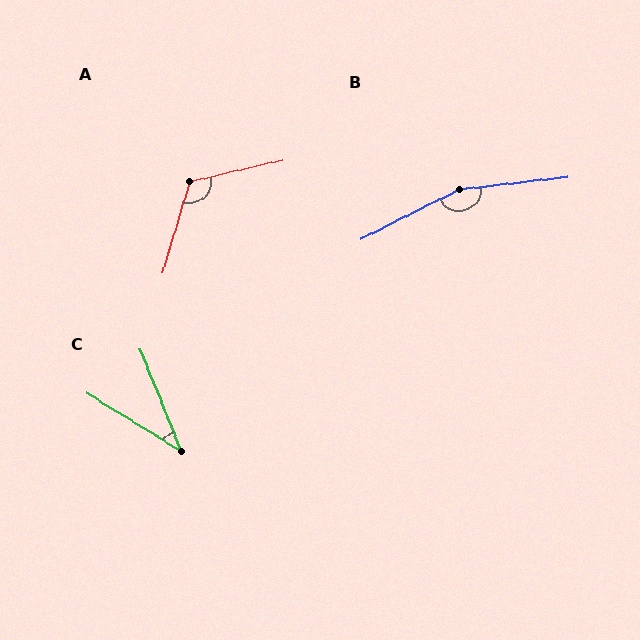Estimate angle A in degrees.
Approximately 119 degrees.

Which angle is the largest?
B, at approximately 159 degrees.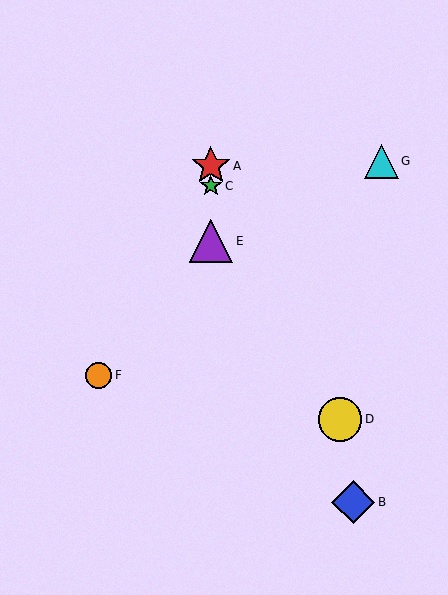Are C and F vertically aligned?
No, C is at x≈211 and F is at x≈99.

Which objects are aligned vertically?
Objects A, C, E are aligned vertically.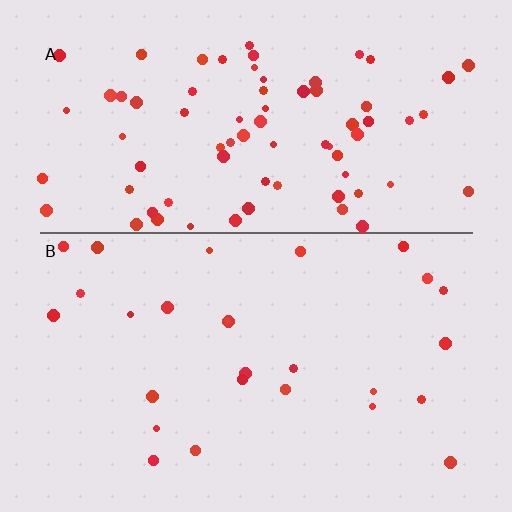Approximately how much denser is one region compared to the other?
Approximately 2.9× — region A over region B.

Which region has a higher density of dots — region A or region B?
A (the top).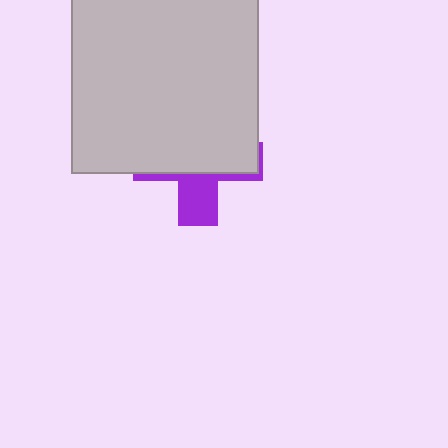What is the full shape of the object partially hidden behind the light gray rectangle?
The partially hidden object is a purple cross.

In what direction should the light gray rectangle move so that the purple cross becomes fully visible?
The light gray rectangle should move up. That is the shortest direction to clear the overlap and leave the purple cross fully visible.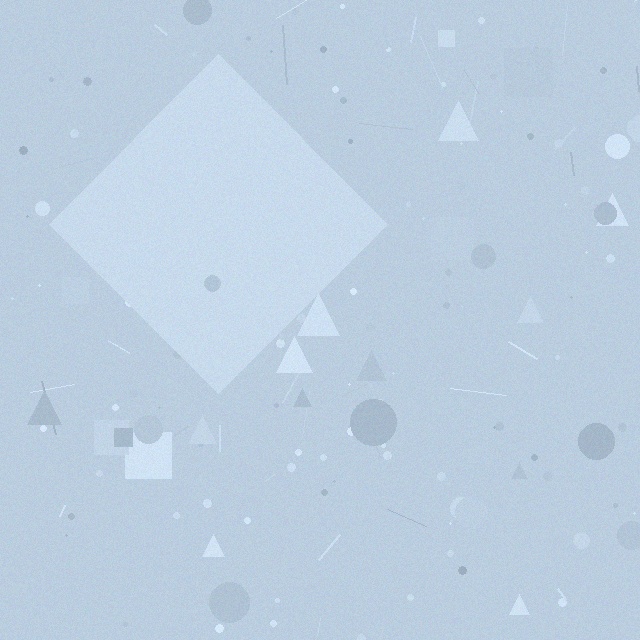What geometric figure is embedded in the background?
A diamond is embedded in the background.